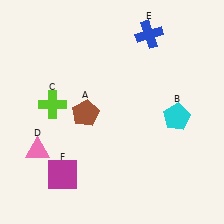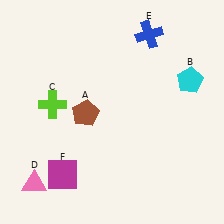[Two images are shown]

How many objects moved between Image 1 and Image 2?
2 objects moved between the two images.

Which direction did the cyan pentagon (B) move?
The cyan pentagon (B) moved up.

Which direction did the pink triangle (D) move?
The pink triangle (D) moved down.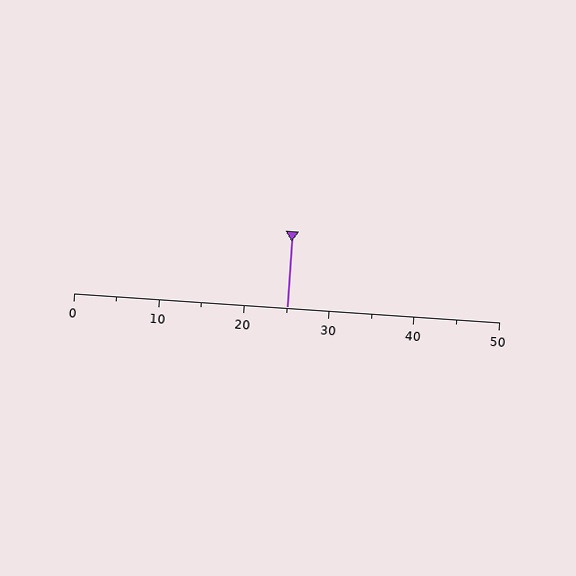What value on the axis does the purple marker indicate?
The marker indicates approximately 25.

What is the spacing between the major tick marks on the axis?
The major ticks are spaced 10 apart.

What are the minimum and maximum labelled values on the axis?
The axis runs from 0 to 50.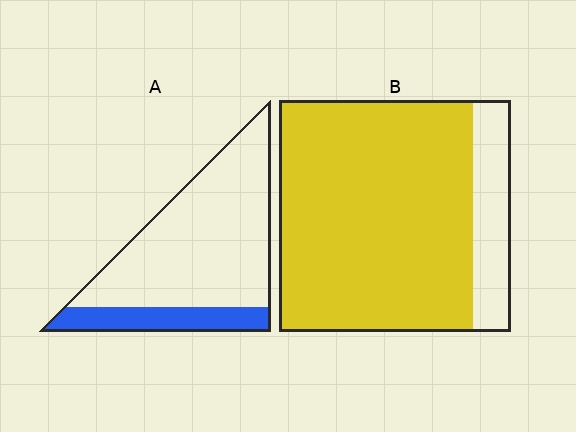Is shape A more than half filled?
No.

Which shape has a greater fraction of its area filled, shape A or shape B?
Shape B.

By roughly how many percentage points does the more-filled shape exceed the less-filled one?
By roughly 65 percentage points (B over A).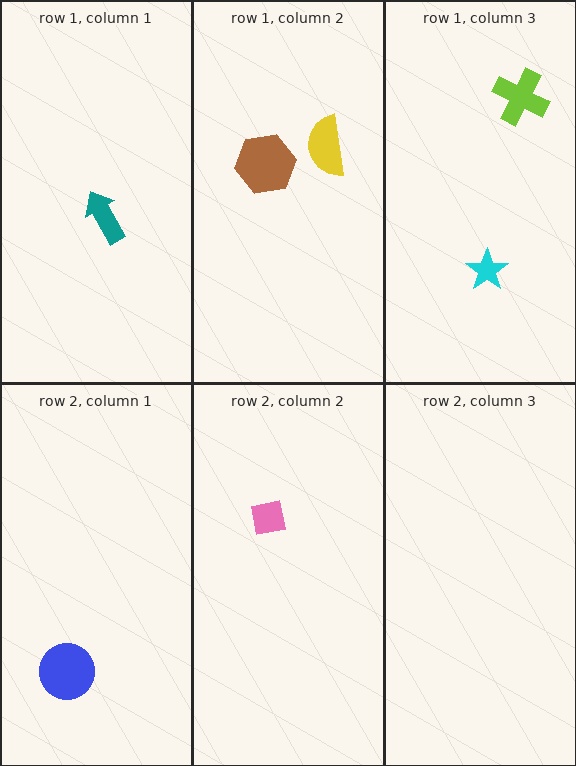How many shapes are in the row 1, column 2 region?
2.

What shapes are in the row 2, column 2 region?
The pink square.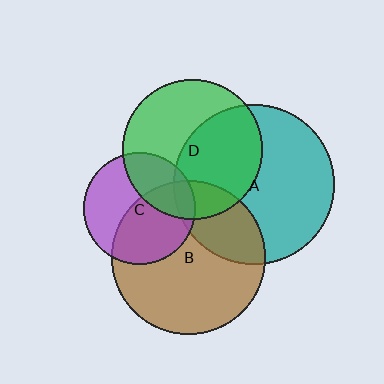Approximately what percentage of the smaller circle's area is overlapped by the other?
Approximately 30%.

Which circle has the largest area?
Circle A (teal).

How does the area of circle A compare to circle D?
Approximately 1.3 times.